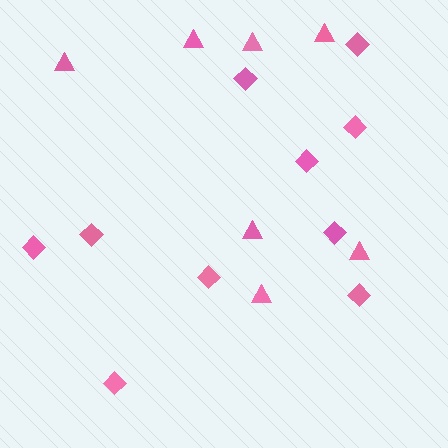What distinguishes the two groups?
There are 2 groups: one group of diamonds (10) and one group of triangles (7).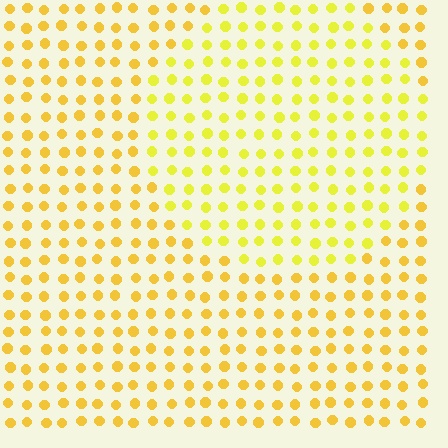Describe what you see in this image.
The image is filled with small yellow elements in a uniform arrangement. A circle-shaped region is visible where the elements are tinted to a slightly different hue, forming a subtle color boundary.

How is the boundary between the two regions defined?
The boundary is defined purely by a slight shift in hue (about 19 degrees). Spacing, size, and orientation are identical on both sides.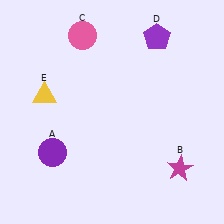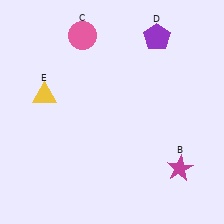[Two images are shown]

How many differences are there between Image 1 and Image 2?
There is 1 difference between the two images.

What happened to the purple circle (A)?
The purple circle (A) was removed in Image 2. It was in the bottom-left area of Image 1.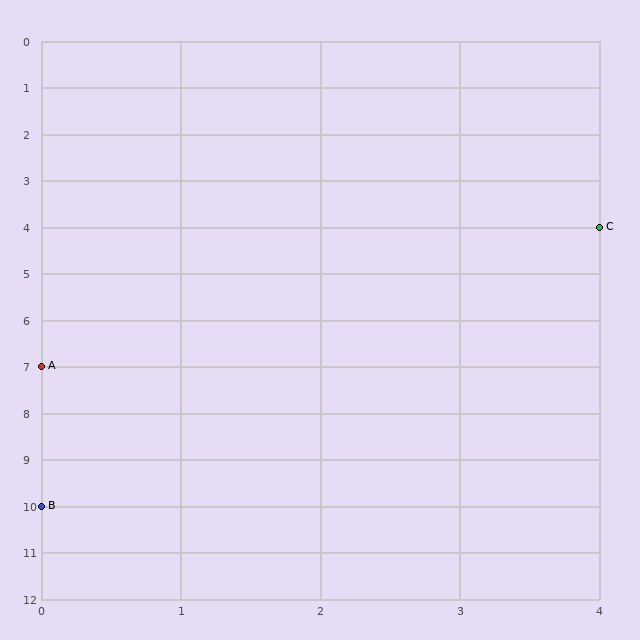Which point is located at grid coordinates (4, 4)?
Point C is at (4, 4).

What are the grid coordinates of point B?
Point B is at grid coordinates (0, 10).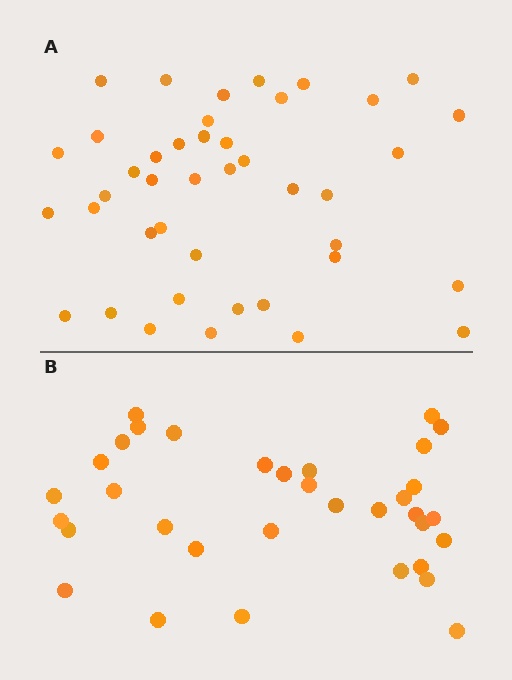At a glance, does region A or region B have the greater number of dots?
Region A (the top region) has more dots.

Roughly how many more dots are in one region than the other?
Region A has roughly 8 or so more dots than region B.